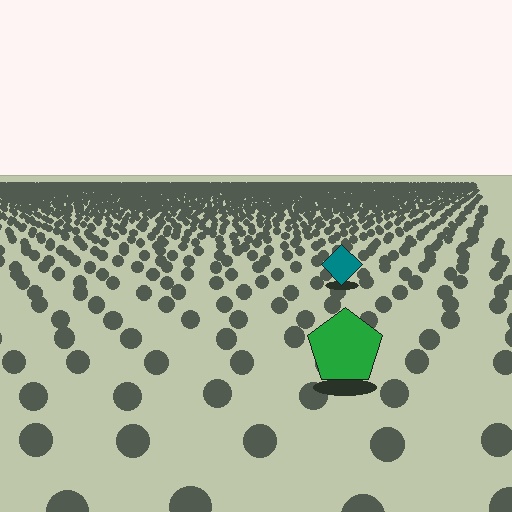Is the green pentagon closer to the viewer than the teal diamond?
Yes. The green pentagon is closer — you can tell from the texture gradient: the ground texture is coarser near it.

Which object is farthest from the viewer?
The teal diamond is farthest from the viewer. It appears smaller and the ground texture around it is denser.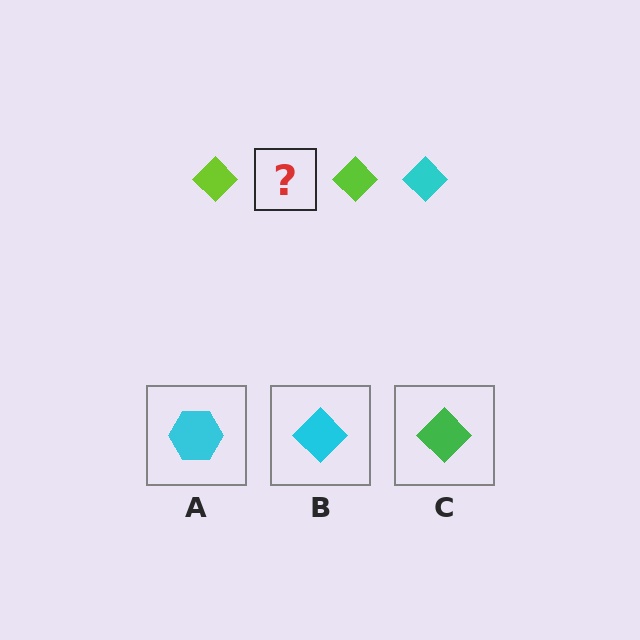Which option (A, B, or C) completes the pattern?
B.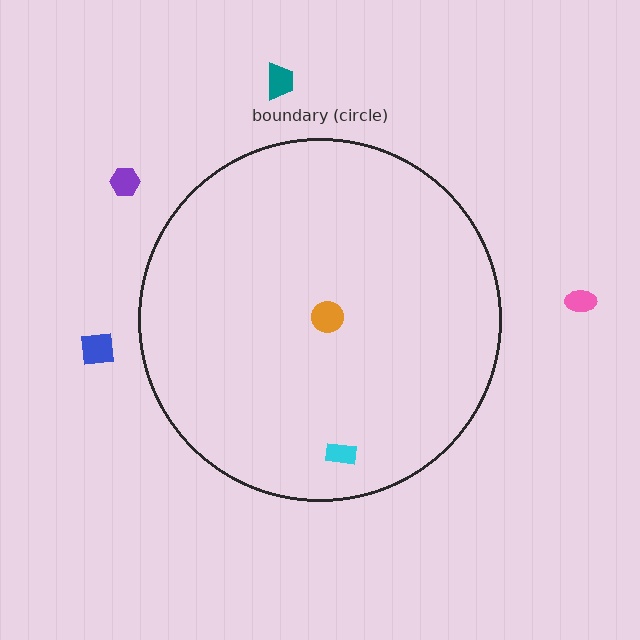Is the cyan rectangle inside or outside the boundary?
Inside.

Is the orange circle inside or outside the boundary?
Inside.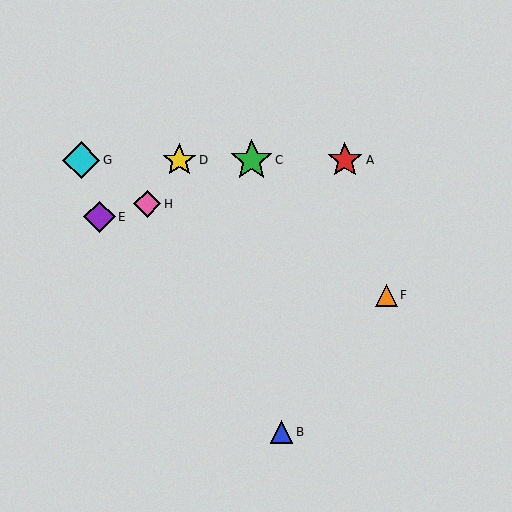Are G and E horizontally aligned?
No, G is at y≈160 and E is at y≈217.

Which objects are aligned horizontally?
Objects A, C, D, G are aligned horizontally.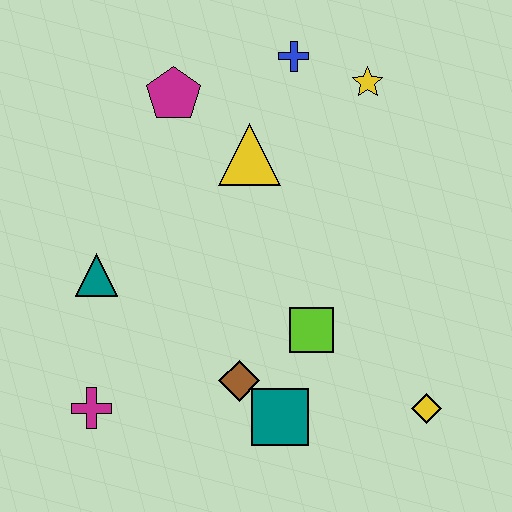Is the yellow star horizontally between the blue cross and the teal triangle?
No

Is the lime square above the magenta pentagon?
No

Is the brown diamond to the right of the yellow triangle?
No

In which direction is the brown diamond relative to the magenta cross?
The brown diamond is to the right of the magenta cross.